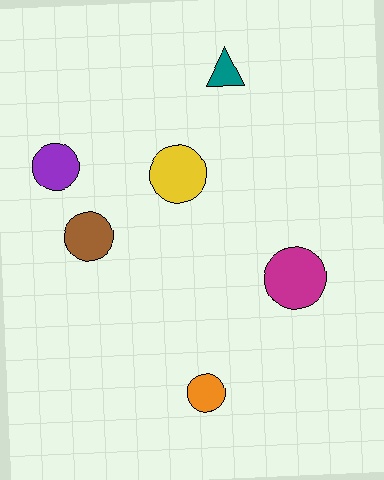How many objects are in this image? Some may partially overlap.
There are 6 objects.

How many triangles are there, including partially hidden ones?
There is 1 triangle.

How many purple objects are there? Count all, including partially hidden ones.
There is 1 purple object.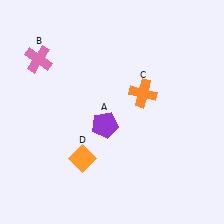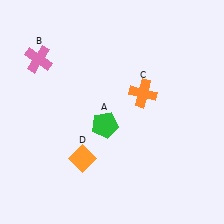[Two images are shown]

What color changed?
The pentagon (A) changed from purple in Image 1 to green in Image 2.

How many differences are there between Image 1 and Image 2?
There is 1 difference between the two images.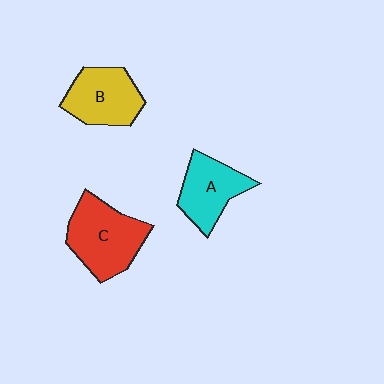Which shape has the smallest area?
Shape A (cyan).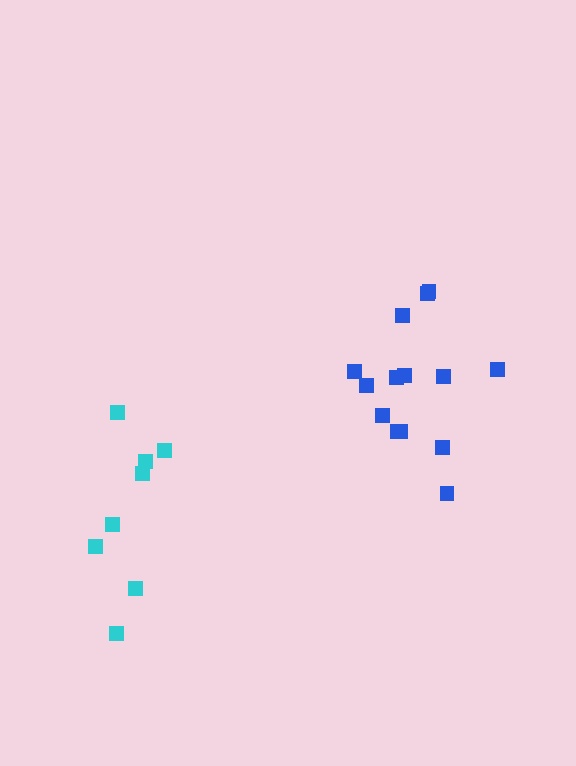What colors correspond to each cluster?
The clusters are colored: blue, cyan.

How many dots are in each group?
Group 1: 14 dots, Group 2: 8 dots (22 total).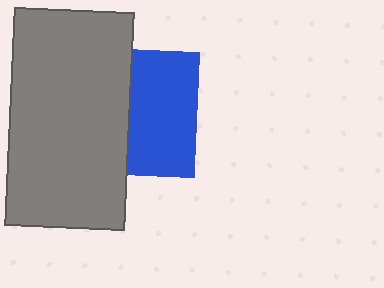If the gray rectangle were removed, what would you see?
You would see the complete blue square.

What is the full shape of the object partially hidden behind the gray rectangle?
The partially hidden object is a blue square.